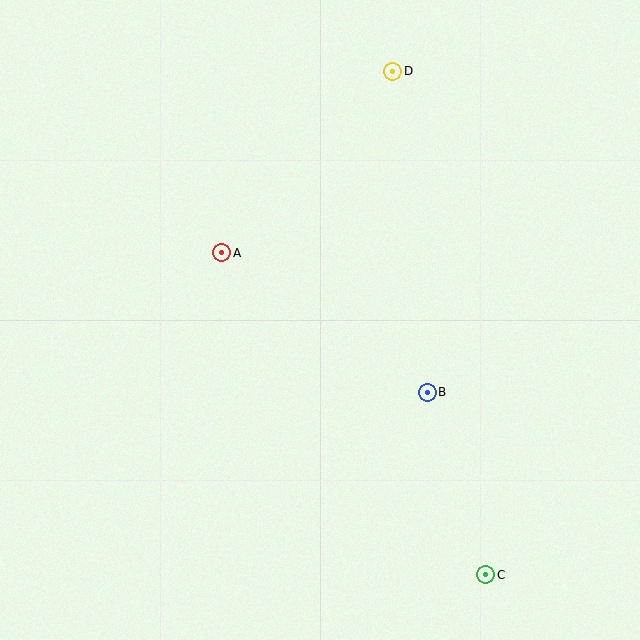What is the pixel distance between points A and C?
The distance between A and C is 417 pixels.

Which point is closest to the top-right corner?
Point D is closest to the top-right corner.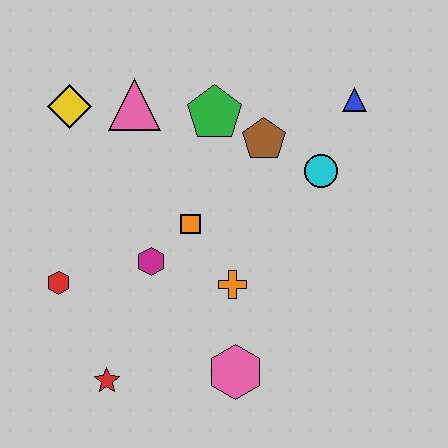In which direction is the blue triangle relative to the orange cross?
The blue triangle is above the orange cross.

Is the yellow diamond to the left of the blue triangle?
Yes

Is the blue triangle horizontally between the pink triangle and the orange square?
No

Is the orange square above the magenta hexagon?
Yes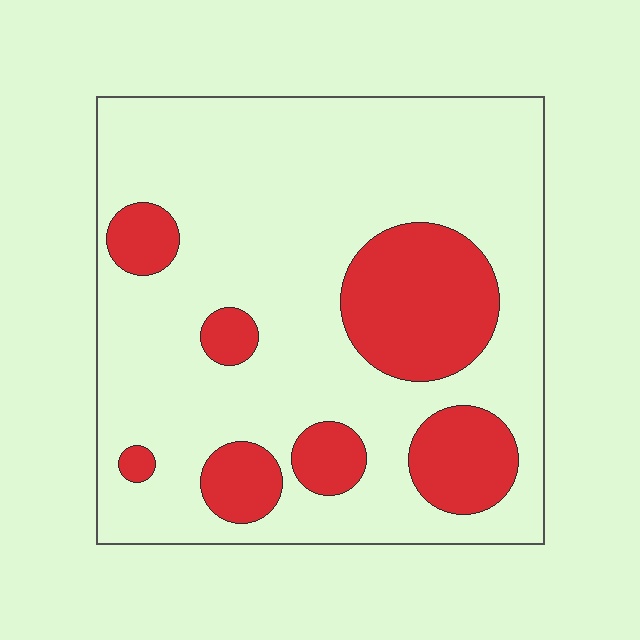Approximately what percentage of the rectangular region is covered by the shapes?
Approximately 25%.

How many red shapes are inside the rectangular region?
7.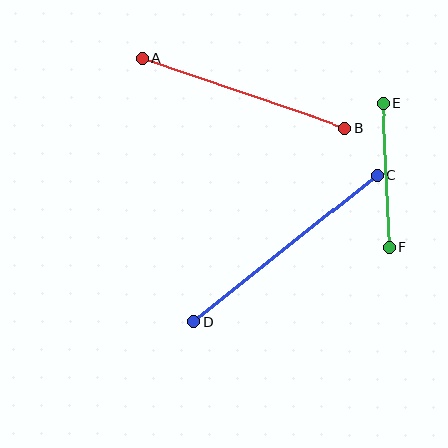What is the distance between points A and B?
The distance is approximately 215 pixels.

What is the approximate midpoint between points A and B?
The midpoint is at approximately (244, 93) pixels.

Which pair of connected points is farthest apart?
Points C and D are farthest apart.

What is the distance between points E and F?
The distance is approximately 145 pixels.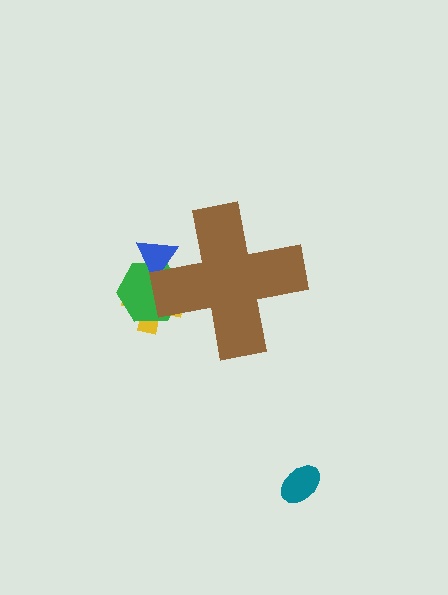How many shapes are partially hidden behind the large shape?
3 shapes are partially hidden.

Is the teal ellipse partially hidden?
No, the teal ellipse is fully visible.